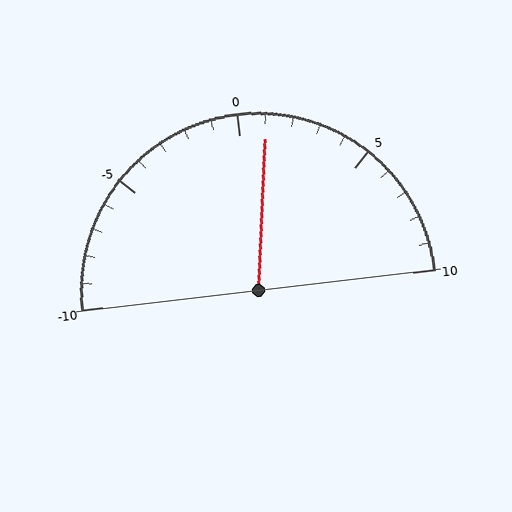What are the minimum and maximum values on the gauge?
The gauge ranges from -10 to 10.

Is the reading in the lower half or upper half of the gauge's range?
The reading is in the upper half of the range (-10 to 10).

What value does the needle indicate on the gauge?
The needle indicates approximately 1.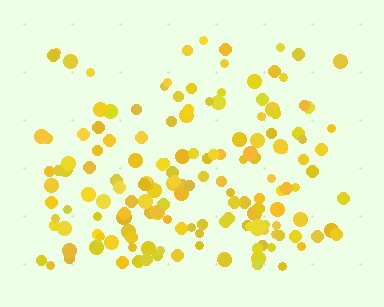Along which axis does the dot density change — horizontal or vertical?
Vertical.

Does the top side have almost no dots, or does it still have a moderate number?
Still a moderate number, just noticeably fewer than the bottom.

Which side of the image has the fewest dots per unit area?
The top.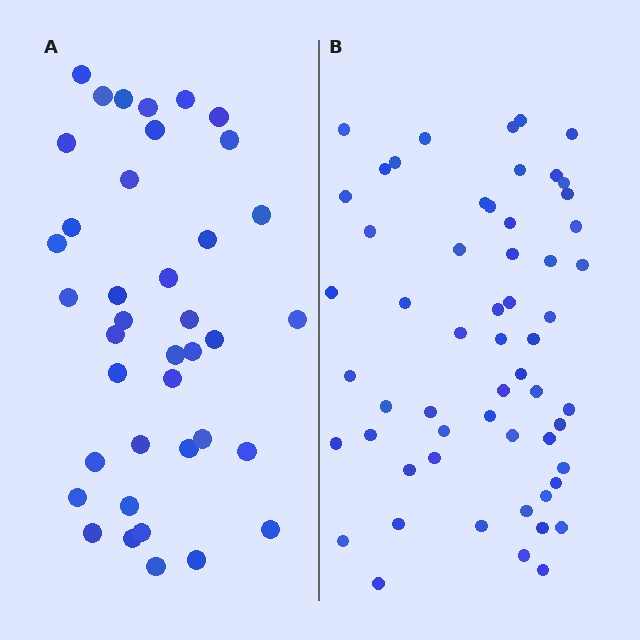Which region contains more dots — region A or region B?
Region B (the right region) has more dots.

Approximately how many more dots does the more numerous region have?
Region B has approximately 20 more dots than region A.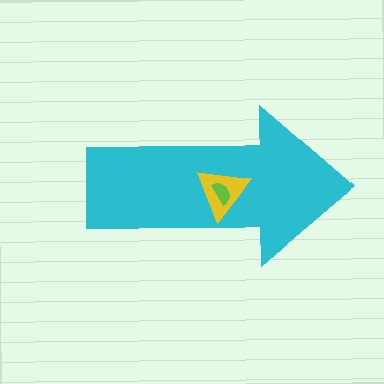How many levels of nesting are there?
3.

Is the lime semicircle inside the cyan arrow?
Yes.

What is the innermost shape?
The lime semicircle.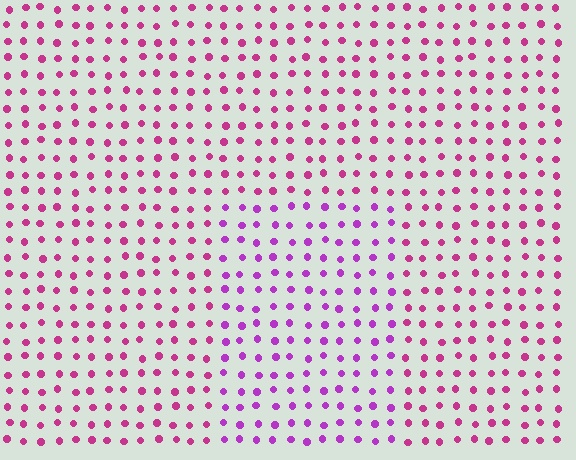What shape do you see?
I see a rectangle.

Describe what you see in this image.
The image is filled with small magenta elements in a uniform arrangement. A rectangle-shaped region is visible where the elements are tinted to a slightly different hue, forming a subtle color boundary.